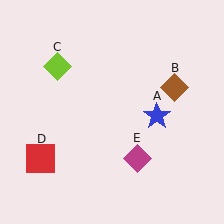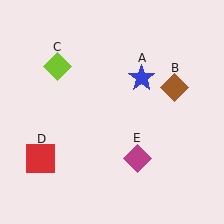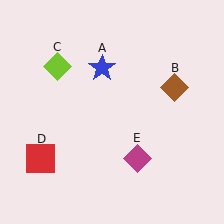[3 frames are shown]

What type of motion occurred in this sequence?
The blue star (object A) rotated counterclockwise around the center of the scene.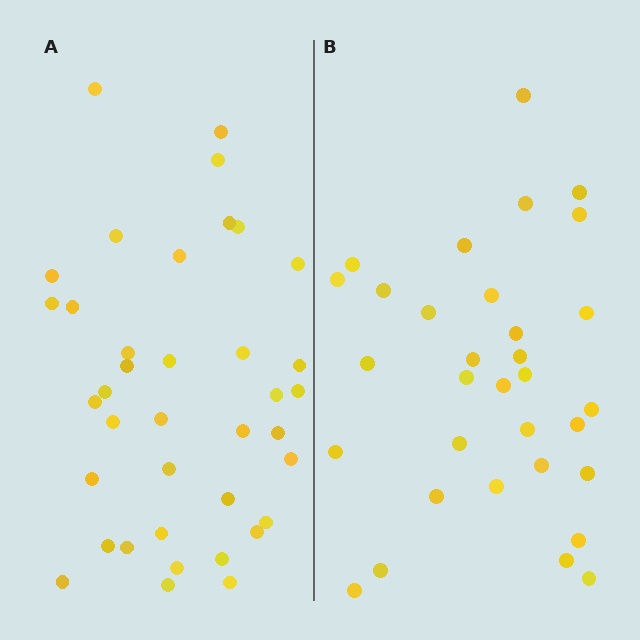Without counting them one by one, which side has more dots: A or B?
Region A (the left region) has more dots.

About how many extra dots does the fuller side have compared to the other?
Region A has about 6 more dots than region B.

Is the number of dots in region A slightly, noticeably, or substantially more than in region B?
Region A has only slightly more — the two regions are fairly close. The ratio is roughly 1.2 to 1.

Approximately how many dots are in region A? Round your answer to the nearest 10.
About 40 dots. (The exact count is 38, which rounds to 40.)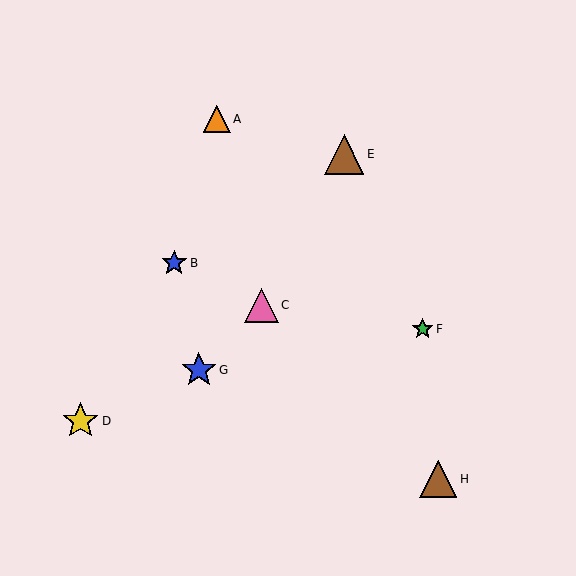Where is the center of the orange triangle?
The center of the orange triangle is at (217, 119).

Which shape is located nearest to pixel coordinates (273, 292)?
The pink triangle (labeled C) at (262, 305) is nearest to that location.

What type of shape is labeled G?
Shape G is a blue star.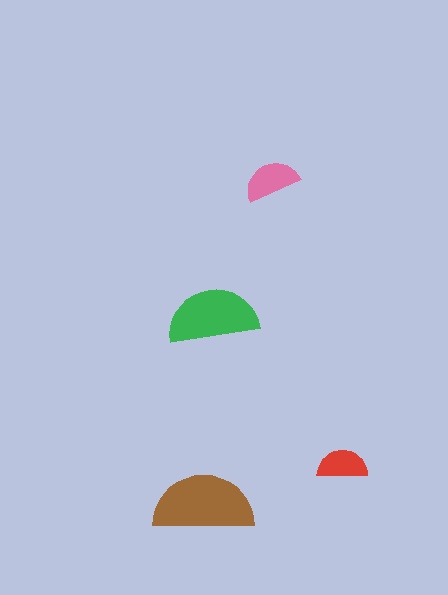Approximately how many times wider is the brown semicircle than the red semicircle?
About 2 times wider.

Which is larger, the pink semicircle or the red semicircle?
The pink one.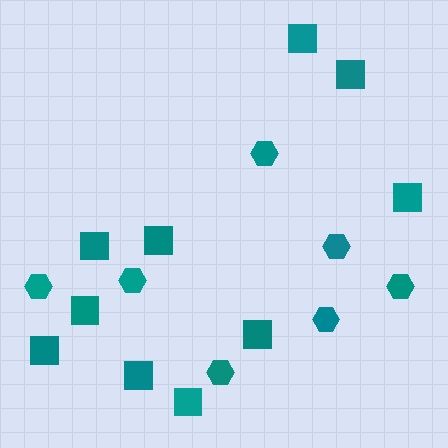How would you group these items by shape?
There are 2 groups: one group of hexagons (7) and one group of squares (10).